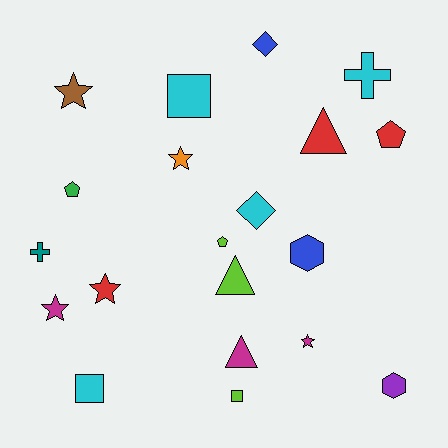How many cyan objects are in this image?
There are 4 cyan objects.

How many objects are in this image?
There are 20 objects.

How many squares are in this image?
There are 3 squares.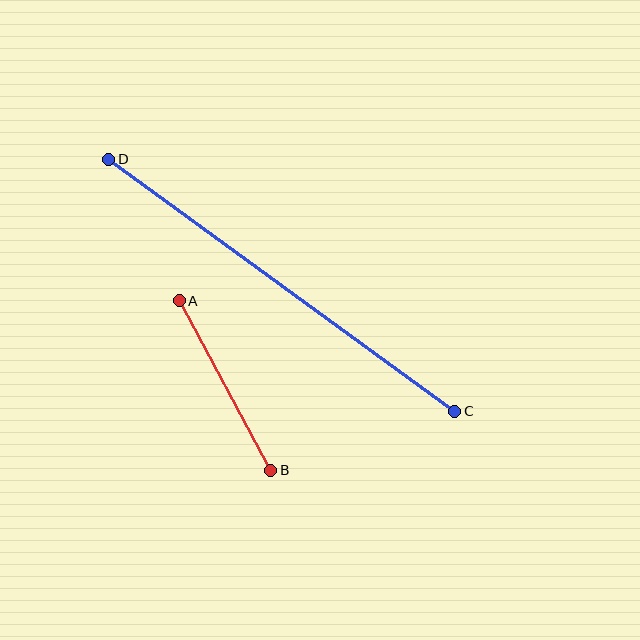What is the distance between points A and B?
The distance is approximately 193 pixels.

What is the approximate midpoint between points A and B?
The midpoint is at approximately (225, 386) pixels.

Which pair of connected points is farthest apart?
Points C and D are farthest apart.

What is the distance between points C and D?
The distance is approximately 428 pixels.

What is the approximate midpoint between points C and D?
The midpoint is at approximately (282, 285) pixels.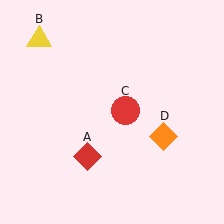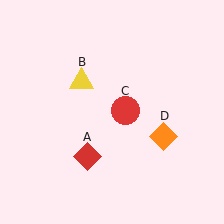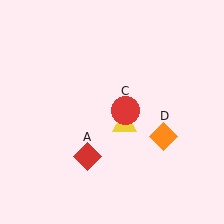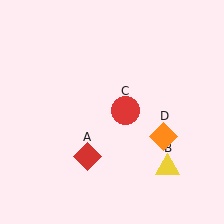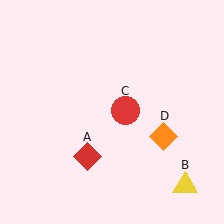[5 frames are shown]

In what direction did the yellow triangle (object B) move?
The yellow triangle (object B) moved down and to the right.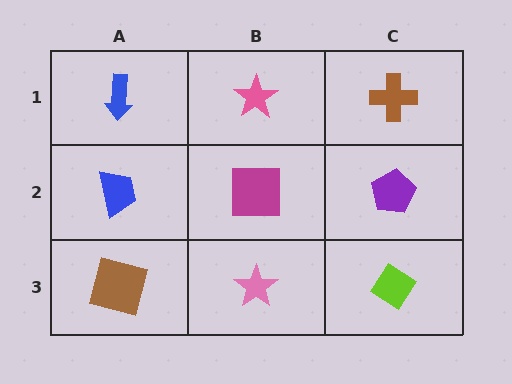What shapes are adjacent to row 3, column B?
A magenta square (row 2, column B), a brown square (row 3, column A), a lime diamond (row 3, column C).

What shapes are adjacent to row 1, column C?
A purple pentagon (row 2, column C), a pink star (row 1, column B).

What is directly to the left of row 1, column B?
A blue arrow.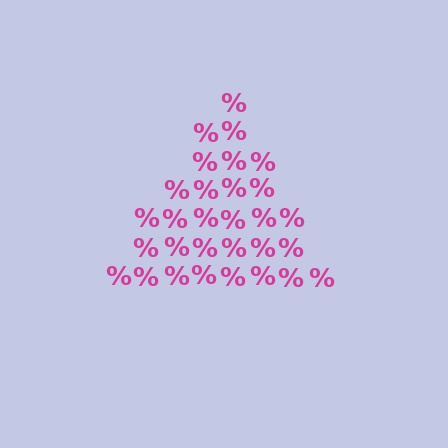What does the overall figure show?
The overall figure shows a triangle.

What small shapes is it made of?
It is made of small percent signs.